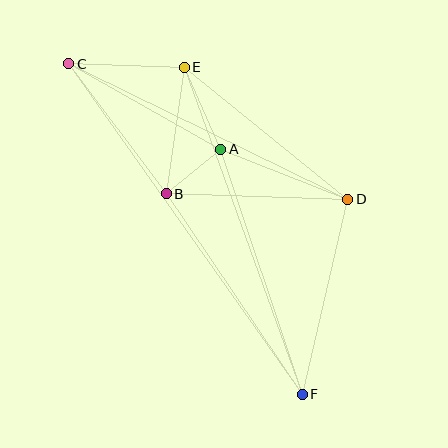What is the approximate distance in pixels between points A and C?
The distance between A and C is approximately 175 pixels.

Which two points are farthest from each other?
Points C and F are farthest from each other.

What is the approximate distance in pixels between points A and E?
The distance between A and E is approximately 90 pixels.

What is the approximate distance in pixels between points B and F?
The distance between B and F is approximately 243 pixels.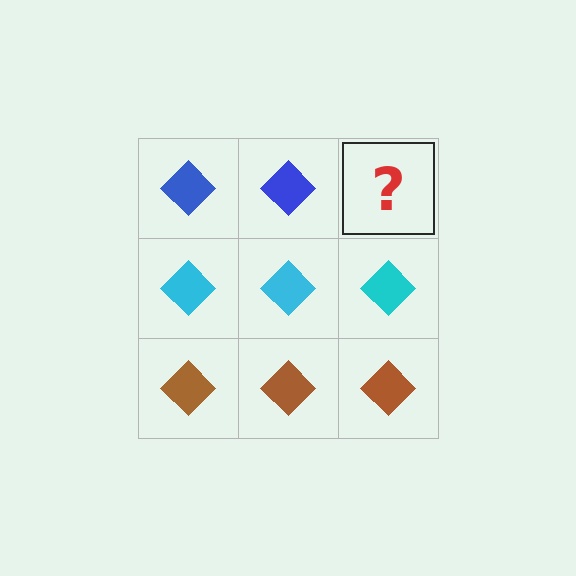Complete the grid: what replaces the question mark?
The question mark should be replaced with a blue diamond.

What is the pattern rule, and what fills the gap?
The rule is that each row has a consistent color. The gap should be filled with a blue diamond.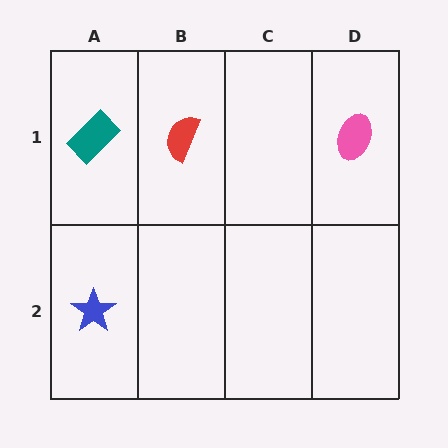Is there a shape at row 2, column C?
No, that cell is empty.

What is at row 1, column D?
A pink ellipse.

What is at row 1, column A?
A teal rectangle.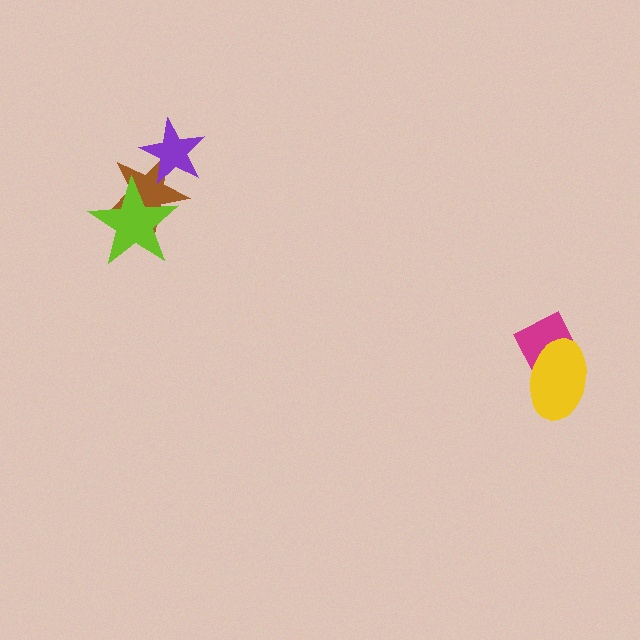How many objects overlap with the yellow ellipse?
1 object overlaps with the yellow ellipse.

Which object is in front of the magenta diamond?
The yellow ellipse is in front of the magenta diamond.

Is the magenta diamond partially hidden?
Yes, it is partially covered by another shape.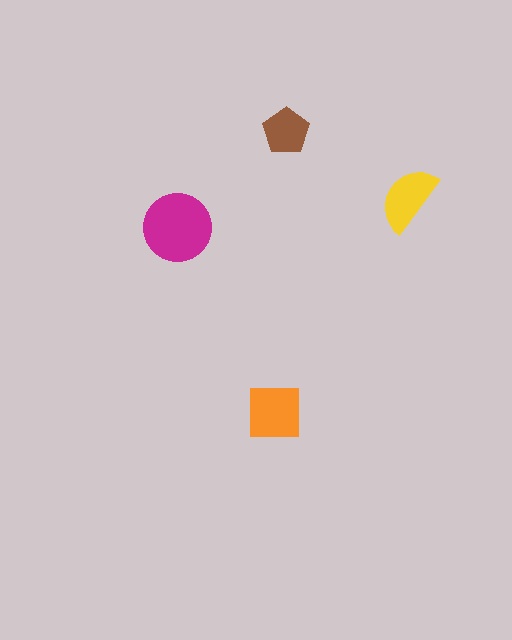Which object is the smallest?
The brown pentagon.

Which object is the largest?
The magenta circle.